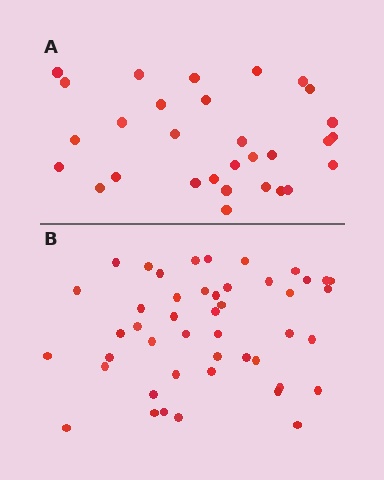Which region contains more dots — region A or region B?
Region B (the bottom region) has more dots.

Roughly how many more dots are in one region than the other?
Region B has approximately 15 more dots than region A.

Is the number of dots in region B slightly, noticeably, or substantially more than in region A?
Region B has substantially more. The ratio is roughly 1.5 to 1.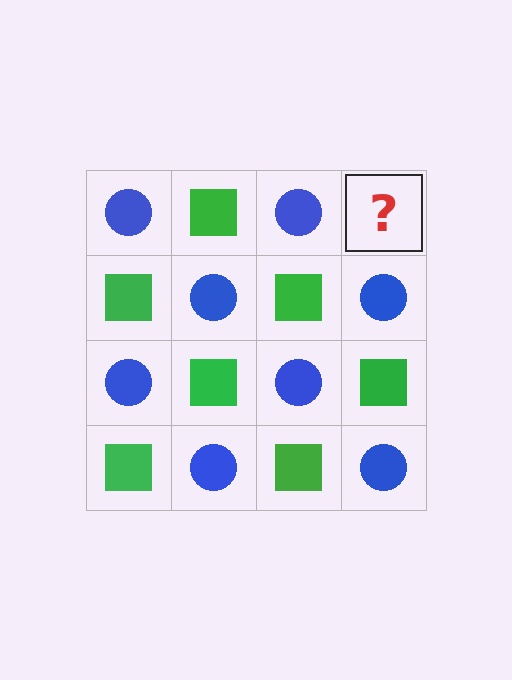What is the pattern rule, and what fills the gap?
The rule is that it alternates blue circle and green square in a checkerboard pattern. The gap should be filled with a green square.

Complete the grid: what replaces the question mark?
The question mark should be replaced with a green square.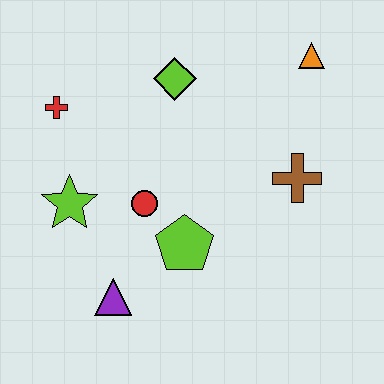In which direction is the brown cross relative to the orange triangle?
The brown cross is below the orange triangle.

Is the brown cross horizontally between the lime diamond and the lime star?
No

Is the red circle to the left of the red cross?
No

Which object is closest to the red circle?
The lime pentagon is closest to the red circle.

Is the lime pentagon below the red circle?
Yes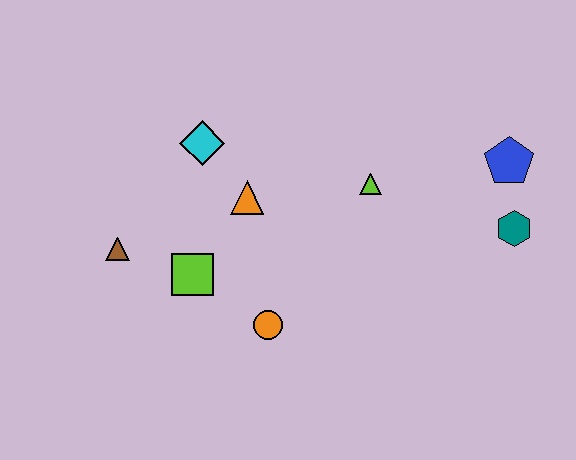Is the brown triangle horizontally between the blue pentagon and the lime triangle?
No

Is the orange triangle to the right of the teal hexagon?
No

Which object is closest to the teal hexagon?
The blue pentagon is closest to the teal hexagon.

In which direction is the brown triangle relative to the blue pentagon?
The brown triangle is to the left of the blue pentagon.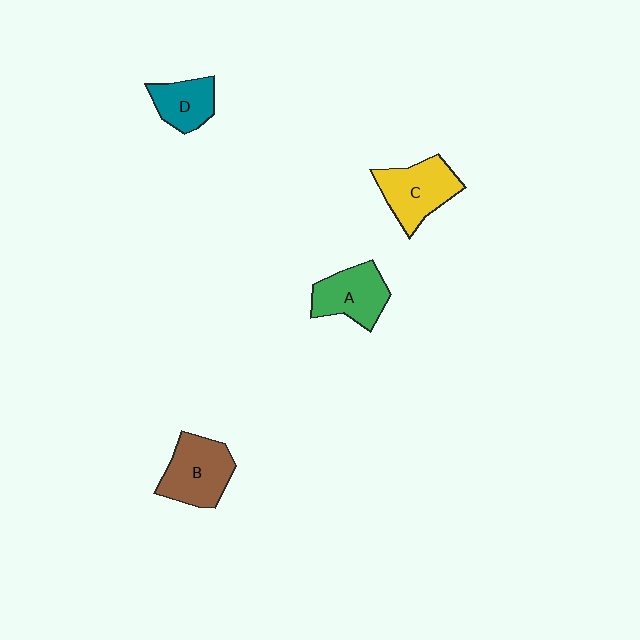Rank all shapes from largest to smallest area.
From largest to smallest: B (brown), C (yellow), A (green), D (teal).